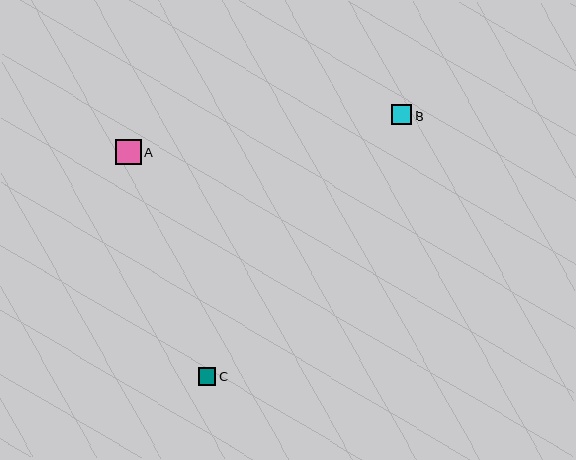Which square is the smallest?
Square C is the smallest with a size of approximately 18 pixels.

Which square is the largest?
Square A is the largest with a size of approximately 26 pixels.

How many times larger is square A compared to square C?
Square A is approximately 1.5 times the size of square C.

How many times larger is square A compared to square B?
Square A is approximately 1.3 times the size of square B.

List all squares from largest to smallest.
From largest to smallest: A, B, C.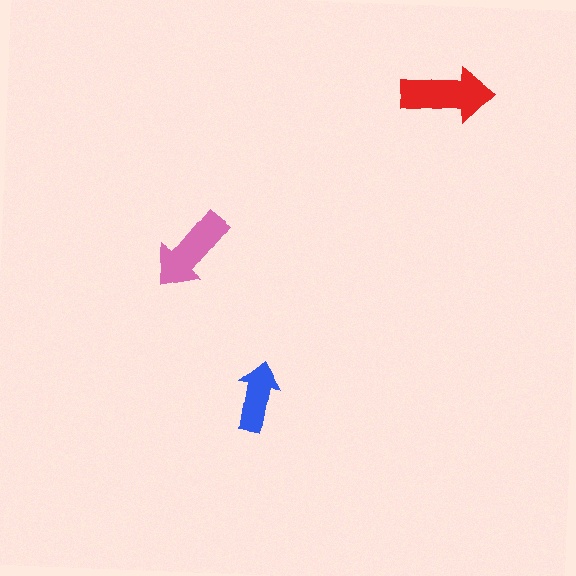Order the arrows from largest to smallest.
the red one, the pink one, the blue one.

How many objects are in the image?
There are 3 objects in the image.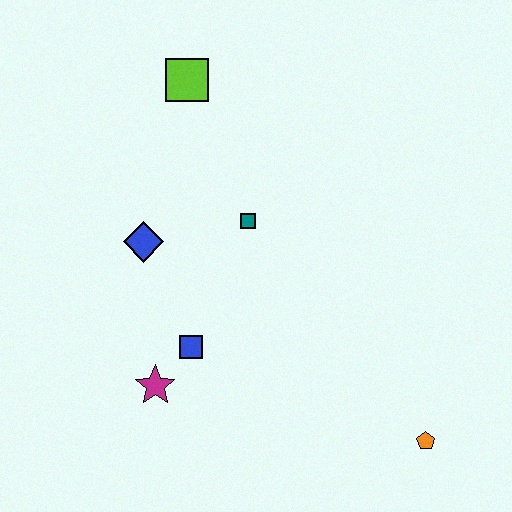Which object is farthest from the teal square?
The orange pentagon is farthest from the teal square.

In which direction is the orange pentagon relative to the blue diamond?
The orange pentagon is to the right of the blue diamond.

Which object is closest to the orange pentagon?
The blue square is closest to the orange pentagon.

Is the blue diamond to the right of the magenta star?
No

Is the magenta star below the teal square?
Yes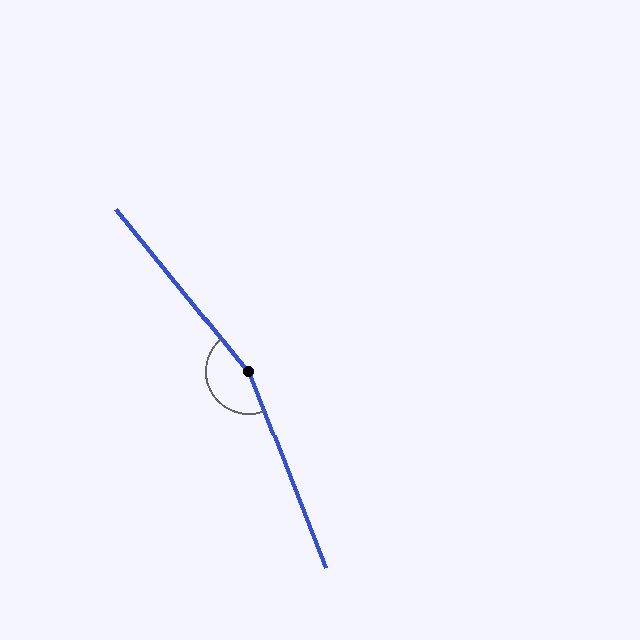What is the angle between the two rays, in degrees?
Approximately 162 degrees.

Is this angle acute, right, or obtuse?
It is obtuse.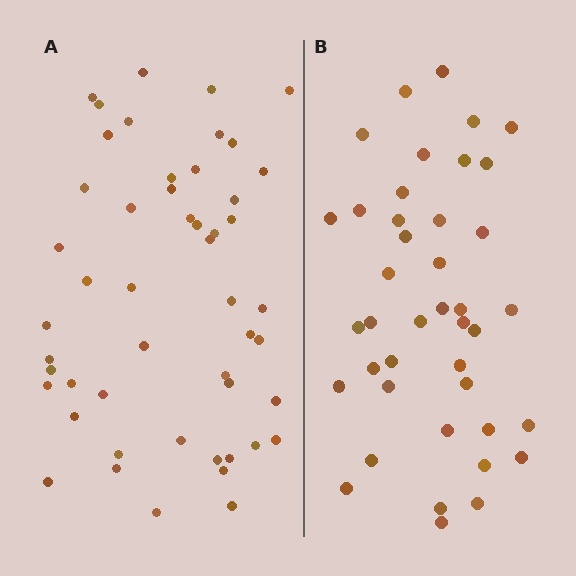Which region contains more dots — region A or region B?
Region A (the left region) has more dots.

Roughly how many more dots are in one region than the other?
Region A has roughly 8 or so more dots than region B.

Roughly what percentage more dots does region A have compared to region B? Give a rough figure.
About 20% more.